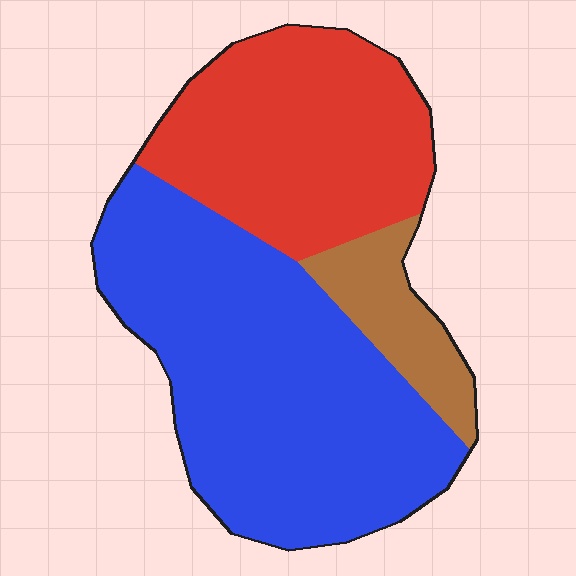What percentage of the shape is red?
Red takes up between a third and a half of the shape.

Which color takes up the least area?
Brown, at roughly 10%.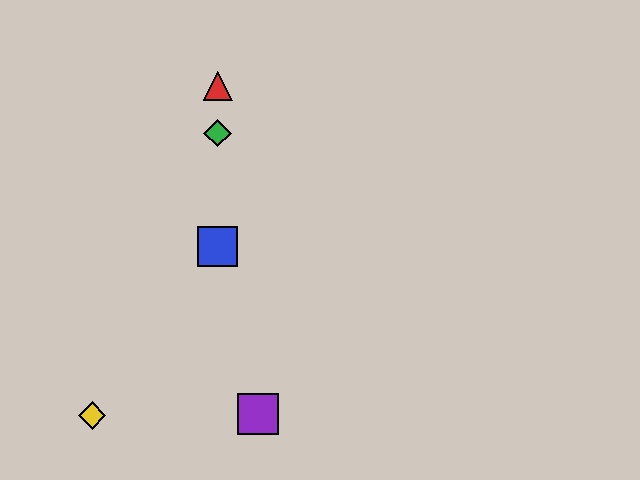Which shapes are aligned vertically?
The red triangle, the blue square, the green diamond are aligned vertically.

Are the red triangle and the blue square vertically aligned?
Yes, both are at x≈218.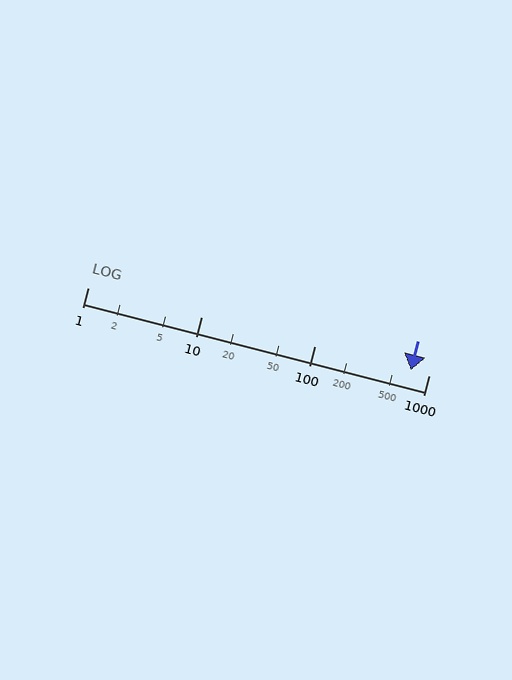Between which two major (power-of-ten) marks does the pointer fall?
The pointer is between 100 and 1000.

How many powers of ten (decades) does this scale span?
The scale spans 3 decades, from 1 to 1000.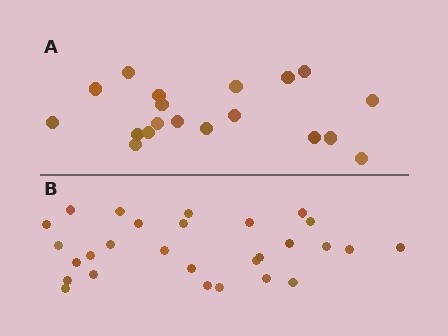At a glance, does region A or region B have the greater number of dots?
Region B (the bottom region) has more dots.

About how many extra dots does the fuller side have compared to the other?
Region B has roughly 8 or so more dots than region A.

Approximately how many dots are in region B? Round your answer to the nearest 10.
About 30 dots. (The exact count is 28, which rounds to 30.)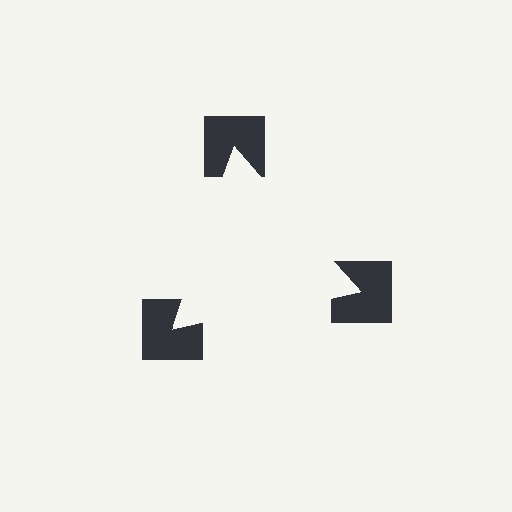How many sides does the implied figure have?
3 sides.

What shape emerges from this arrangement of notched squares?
An illusory triangle — its edges are inferred from the aligned wedge cuts in the notched squares, not physically drawn.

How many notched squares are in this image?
There are 3 — one at each vertex of the illusory triangle.